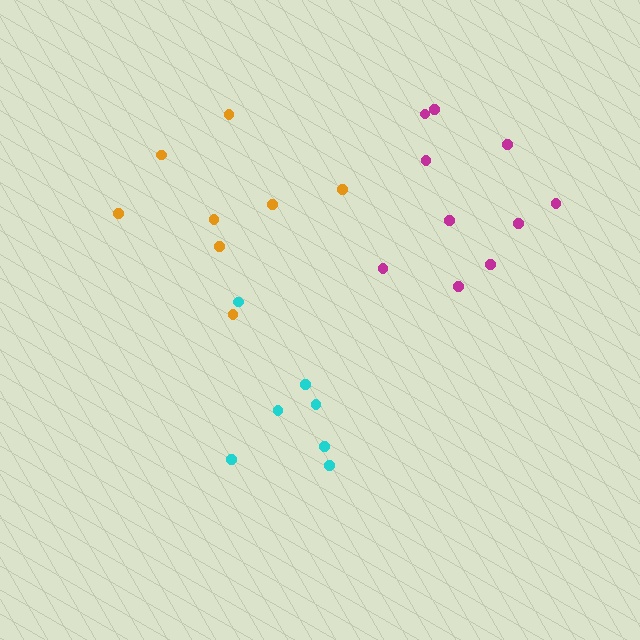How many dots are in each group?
Group 1: 8 dots, Group 2: 10 dots, Group 3: 7 dots (25 total).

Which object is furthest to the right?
The magenta cluster is rightmost.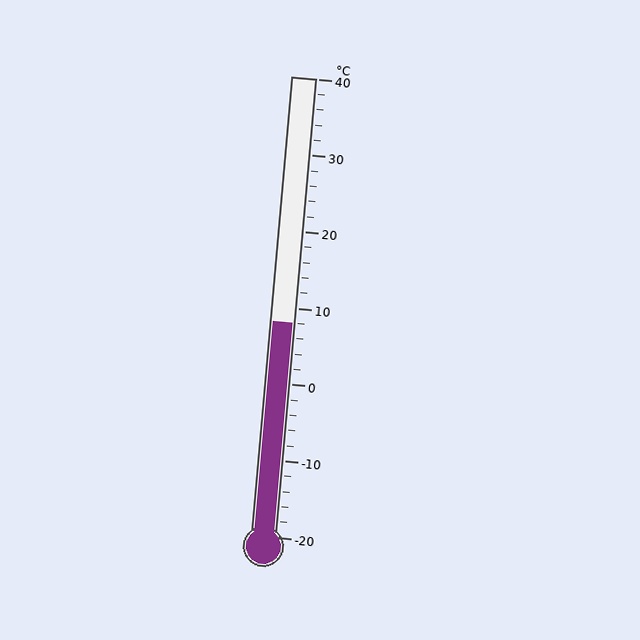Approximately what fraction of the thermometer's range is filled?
The thermometer is filled to approximately 45% of its range.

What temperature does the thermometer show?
The thermometer shows approximately 8°C.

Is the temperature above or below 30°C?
The temperature is below 30°C.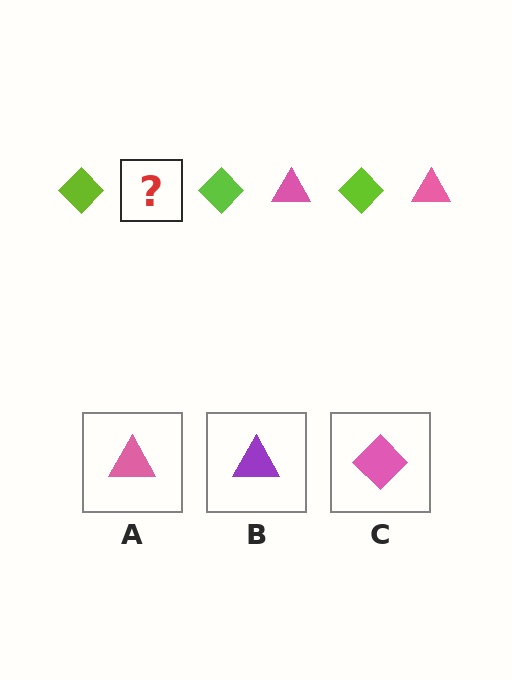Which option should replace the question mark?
Option A.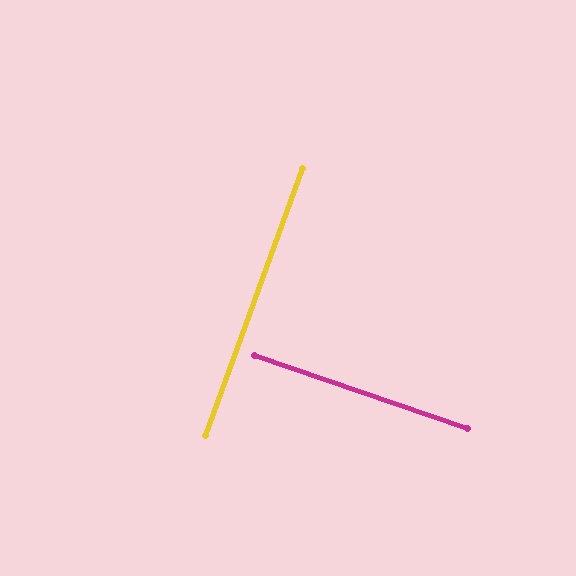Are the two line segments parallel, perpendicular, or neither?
Perpendicular — they meet at approximately 89°.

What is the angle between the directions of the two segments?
Approximately 89 degrees.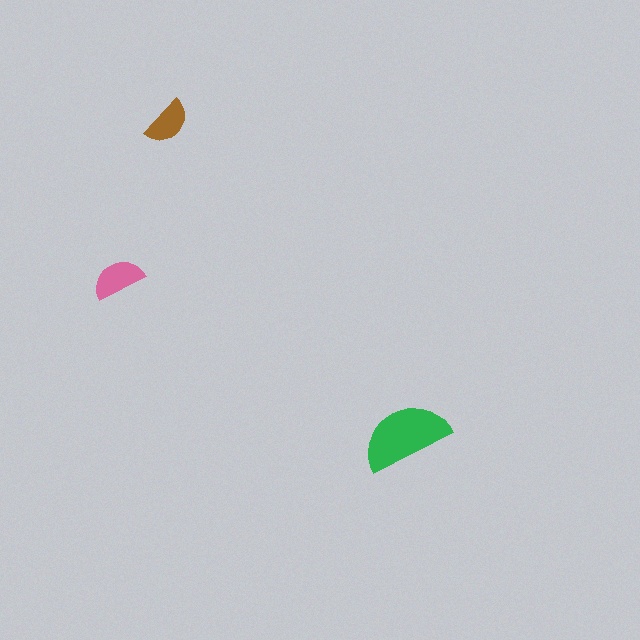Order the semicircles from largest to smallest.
the green one, the pink one, the brown one.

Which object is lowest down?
The green semicircle is bottommost.